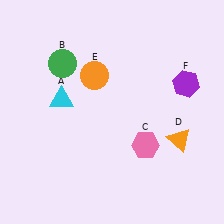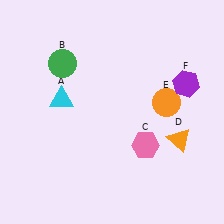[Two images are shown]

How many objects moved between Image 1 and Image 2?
1 object moved between the two images.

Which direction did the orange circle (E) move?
The orange circle (E) moved right.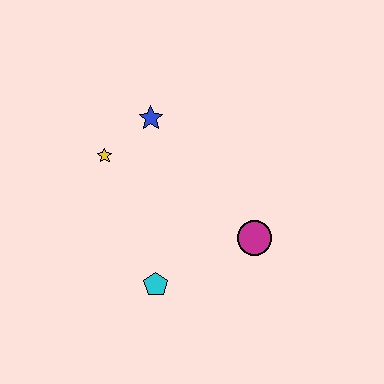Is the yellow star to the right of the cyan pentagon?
No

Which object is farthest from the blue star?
The cyan pentagon is farthest from the blue star.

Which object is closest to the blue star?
The yellow star is closest to the blue star.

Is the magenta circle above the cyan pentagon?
Yes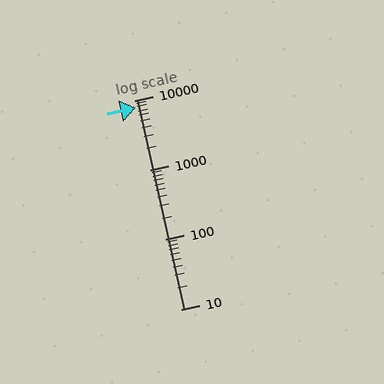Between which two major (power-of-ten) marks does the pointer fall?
The pointer is between 1000 and 10000.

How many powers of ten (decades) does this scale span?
The scale spans 3 decades, from 10 to 10000.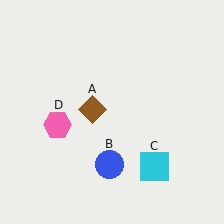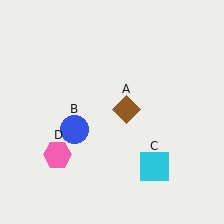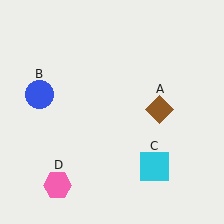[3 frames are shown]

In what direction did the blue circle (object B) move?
The blue circle (object B) moved up and to the left.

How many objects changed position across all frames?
3 objects changed position: brown diamond (object A), blue circle (object B), pink hexagon (object D).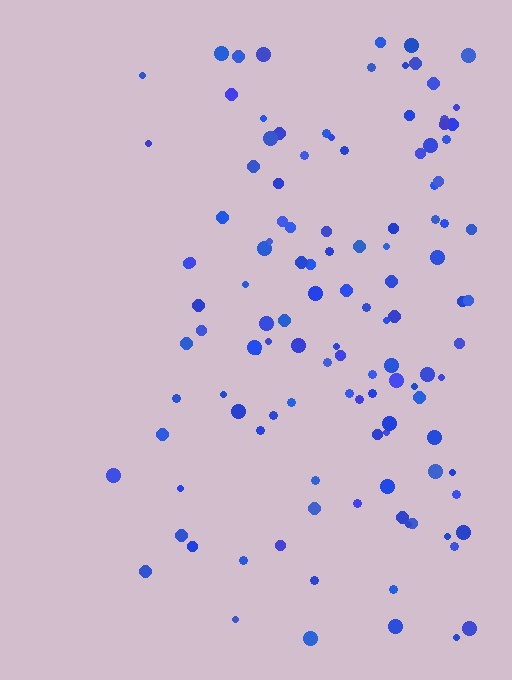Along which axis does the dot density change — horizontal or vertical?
Horizontal.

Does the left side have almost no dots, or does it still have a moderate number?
Still a moderate number, just noticeably fewer than the right.